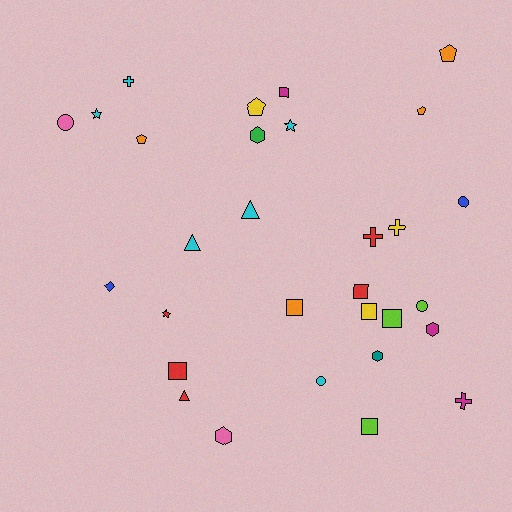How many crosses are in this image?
There are 4 crosses.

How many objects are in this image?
There are 30 objects.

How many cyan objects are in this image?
There are 6 cyan objects.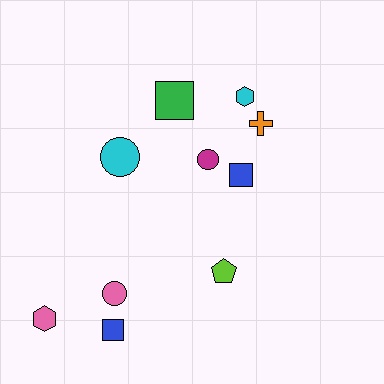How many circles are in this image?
There are 3 circles.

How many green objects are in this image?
There is 1 green object.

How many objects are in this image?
There are 10 objects.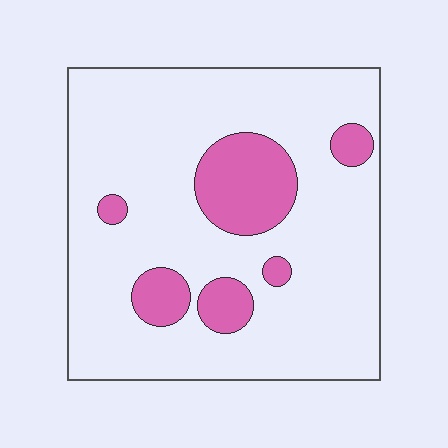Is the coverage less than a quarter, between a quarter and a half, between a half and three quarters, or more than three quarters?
Less than a quarter.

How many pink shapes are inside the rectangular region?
6.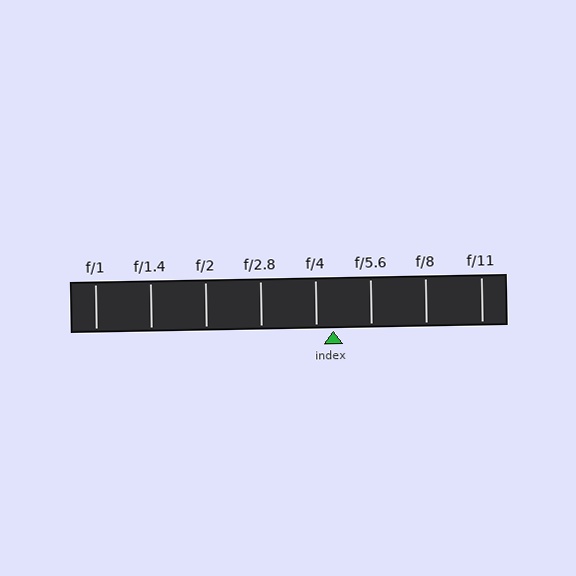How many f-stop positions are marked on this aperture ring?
There are 8 f-stop positions marked.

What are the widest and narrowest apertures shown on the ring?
The widest aperture shown is f/1 and the narrowest is f/11.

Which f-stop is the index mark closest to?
The index mark is closest to f/4.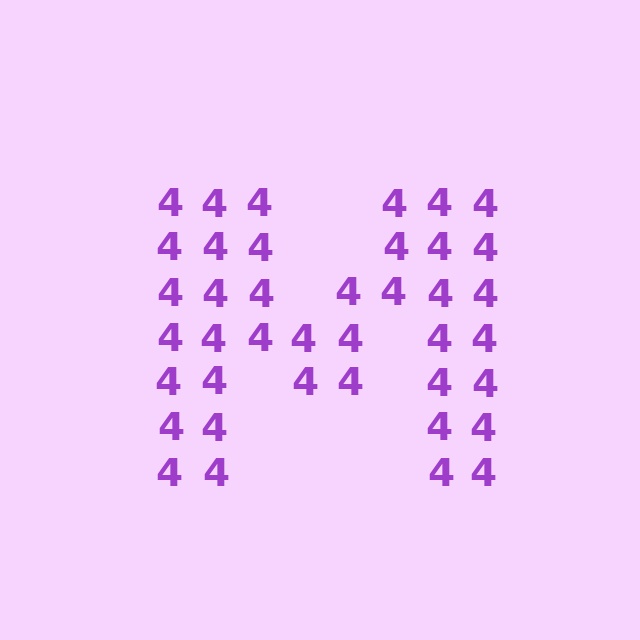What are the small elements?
The small elements are digit 4's.